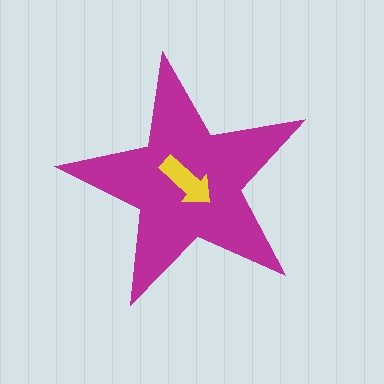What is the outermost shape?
The magenta star.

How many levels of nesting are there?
2.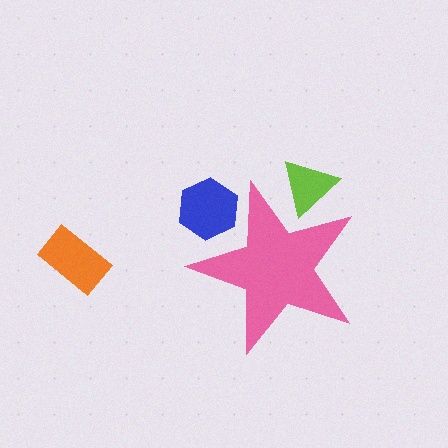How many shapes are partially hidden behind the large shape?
2 shapes are partially hidden.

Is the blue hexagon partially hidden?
Yes, the blue hexagon is partially hidden behind the pink star.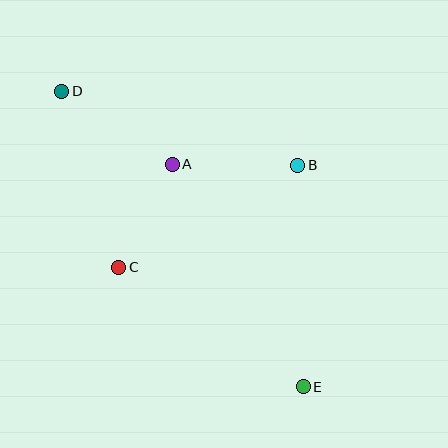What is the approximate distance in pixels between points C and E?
The distance between C and E is approximately 220 pixels.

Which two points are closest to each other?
Points A and C are closest to each other.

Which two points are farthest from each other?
Points D and E are farthest from each other.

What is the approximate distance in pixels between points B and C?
The distance between B and C is approximately 206 pixels.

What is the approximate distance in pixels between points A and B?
The distance between A and B is approximately 125 pixels.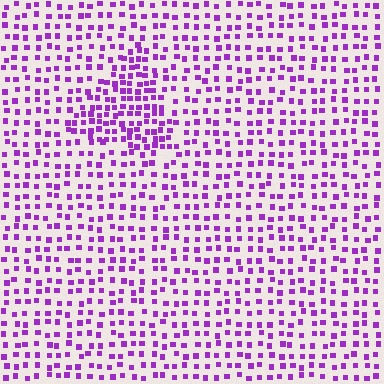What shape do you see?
I see a triangle.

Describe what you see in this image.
The image contains small purple elements arranged at two different densities. A triangle-shaped region is visible where the elements are more densely packed than the surrounding area.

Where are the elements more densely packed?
The elements are more densely packed inside the triangle boundary.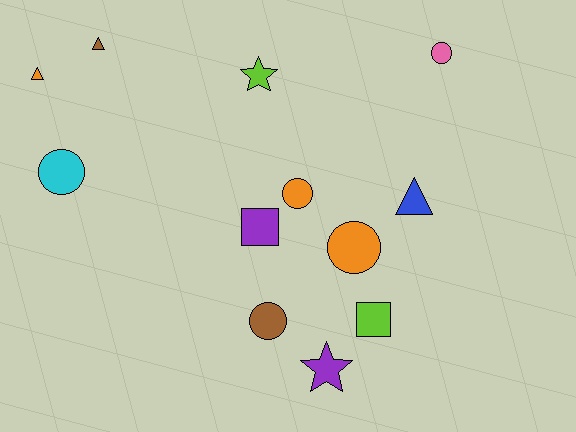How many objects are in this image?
There are 12 objects.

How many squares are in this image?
There are 2 squares.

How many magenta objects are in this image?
There are no magenta objects.